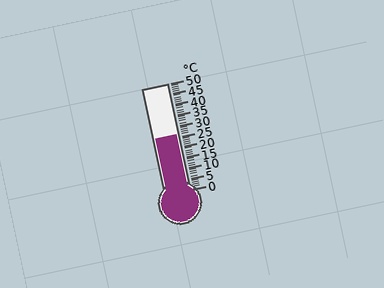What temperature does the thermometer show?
The thermometer shows approximately 26°C.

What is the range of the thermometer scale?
The thermometer scale ranges from 0°C to 50°C.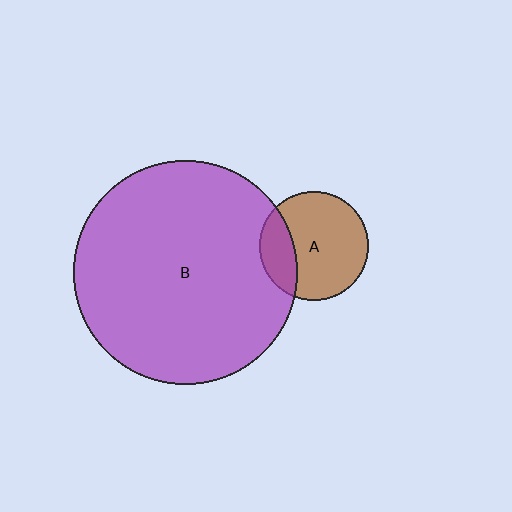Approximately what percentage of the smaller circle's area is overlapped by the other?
Approximately 25%.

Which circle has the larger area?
Circle B (purple).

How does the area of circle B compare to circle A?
Approximately 4.2 times.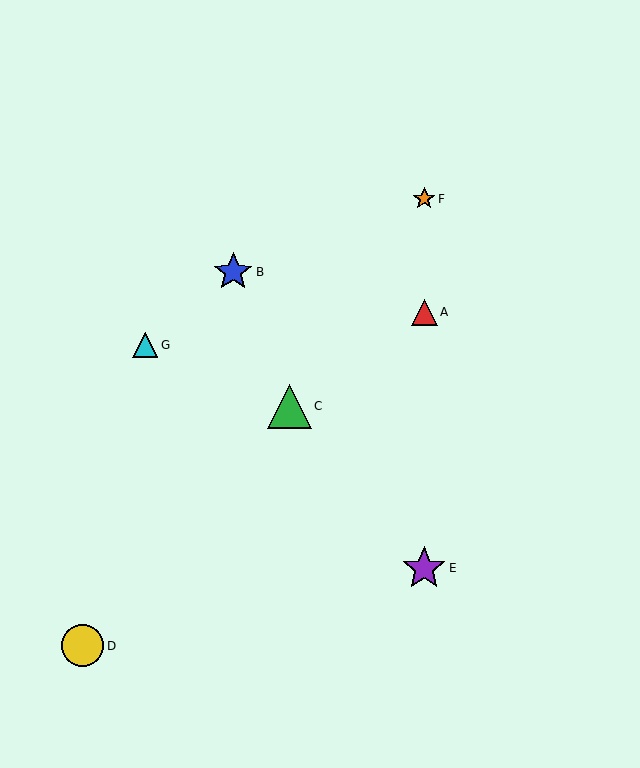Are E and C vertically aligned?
No, E is at x≈424 and C is at x≈289.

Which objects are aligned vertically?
Objects A, E, F are aligned vertically.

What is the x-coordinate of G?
Object G is at x≈145.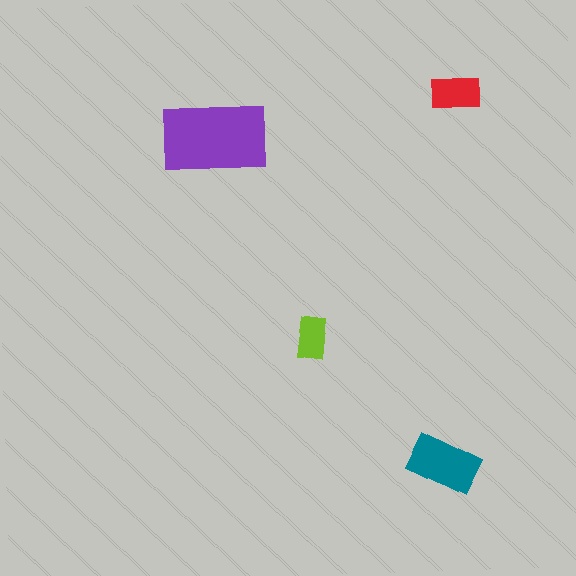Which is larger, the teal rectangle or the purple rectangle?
The purple one.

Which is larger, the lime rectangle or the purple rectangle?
The purple one.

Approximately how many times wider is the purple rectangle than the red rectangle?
About 2 times wider.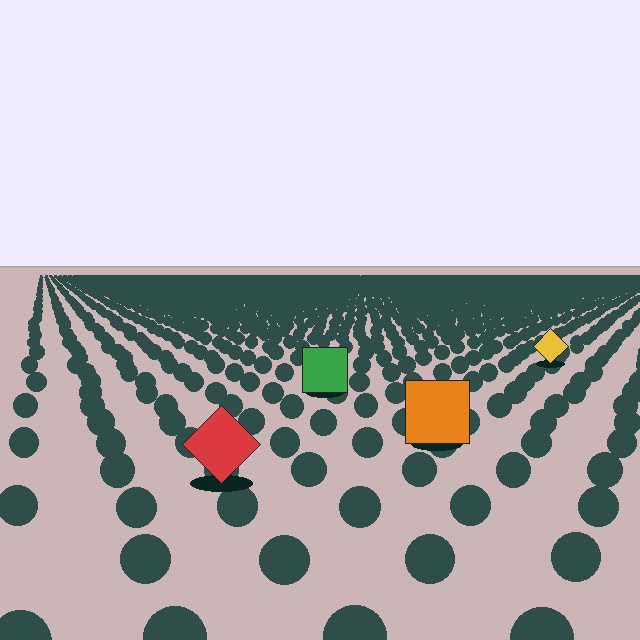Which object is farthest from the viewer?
The yellow diamond is farthest from the viewer. It appears smaller and the ground texture around it is denser.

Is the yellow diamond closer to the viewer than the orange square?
No. The orange square is closer — you can tell from the texture gradient: the ground texture is coarser near it.